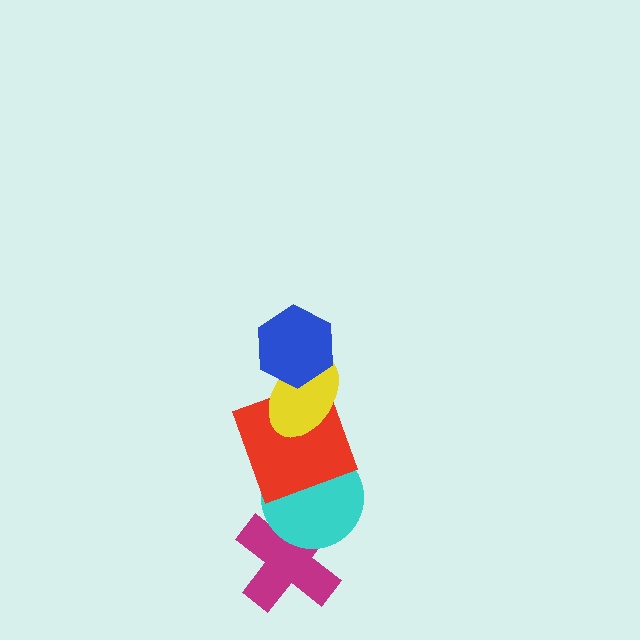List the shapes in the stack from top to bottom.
From top to bottom: the blue hexagon, the yellow ellipse, the red square, the cyan circle, the magenta cross.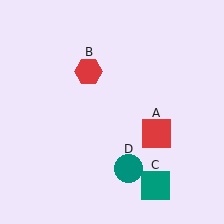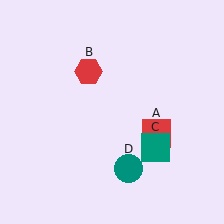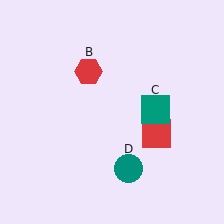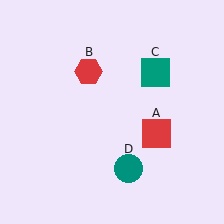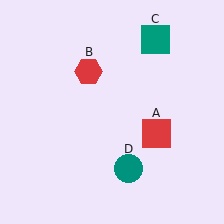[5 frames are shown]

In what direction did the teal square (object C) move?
The teal square (object C) moved up.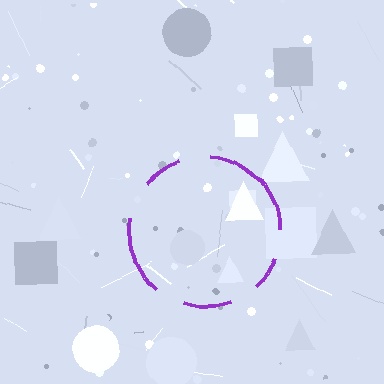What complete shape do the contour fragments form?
The contour fragments form a circle.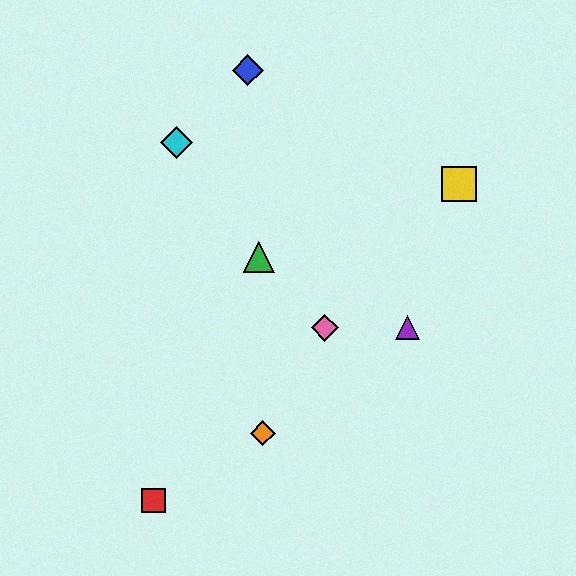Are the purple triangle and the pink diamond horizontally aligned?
Yes, both are at y≈328.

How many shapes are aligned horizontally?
2 shapes (the purple triangle, the pink diamond) are aligned horizontally.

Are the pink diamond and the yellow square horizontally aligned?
No, the pink diamond is at y≈328 and the yellow square is at y≈184.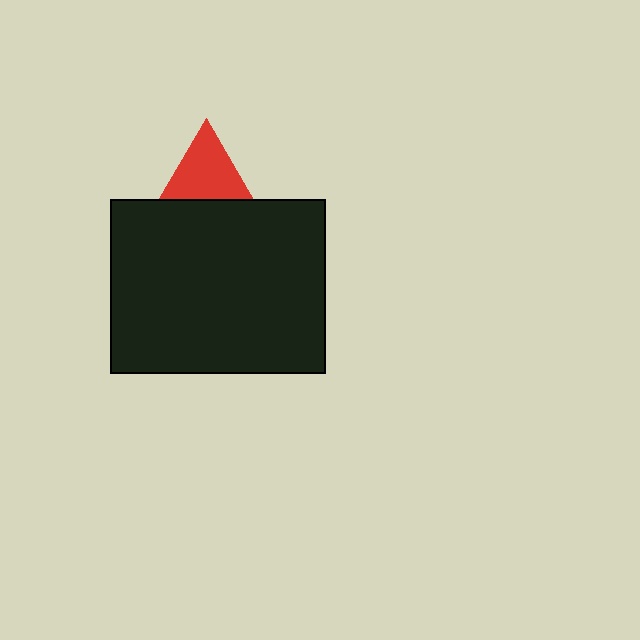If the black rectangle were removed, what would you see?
You would see the complete red triangle.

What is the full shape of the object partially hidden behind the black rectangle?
The partially hidden object is a red triangle.